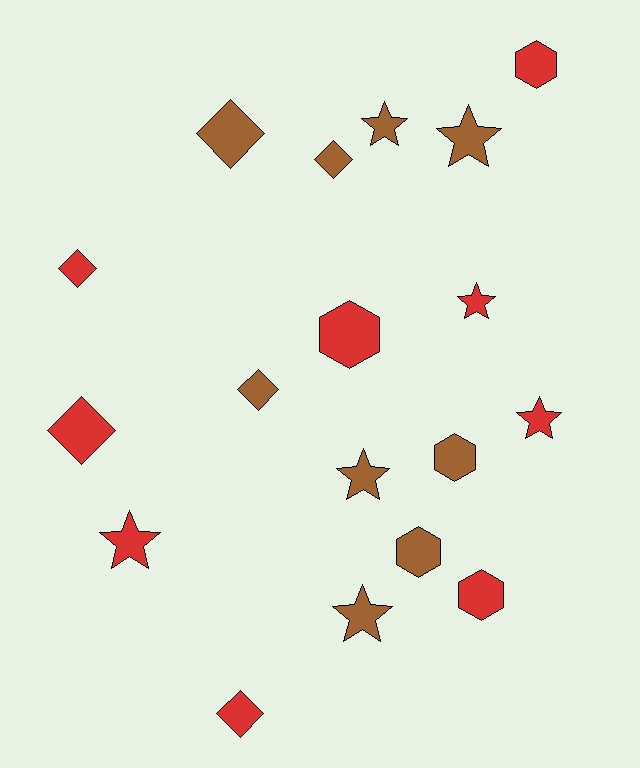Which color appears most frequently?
Red, with 9 objects.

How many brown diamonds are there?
There are 3 brown diamonds.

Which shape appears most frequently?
Star, with 7 objects.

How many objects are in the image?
There are 18 objects.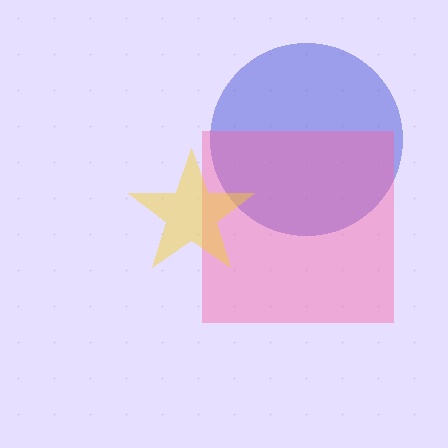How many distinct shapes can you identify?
There are 3 distinct shapes: a blue circle, a pink square, a yellow star.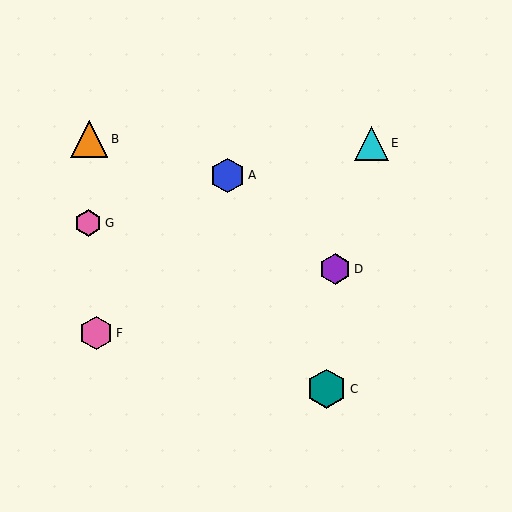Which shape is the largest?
The teal hexagon (labeled C) is the largest.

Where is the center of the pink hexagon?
The center of the pink hexagon is at (88, 223).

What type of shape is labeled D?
Shape D is a purple hexagon.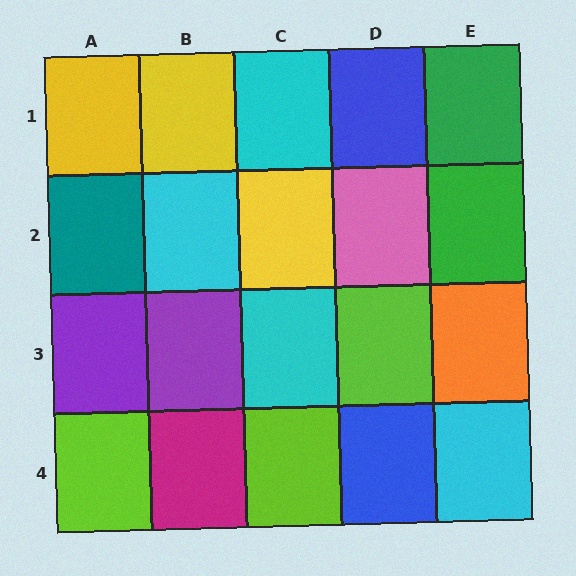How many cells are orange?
1 cell is orange.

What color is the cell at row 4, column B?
Magenta.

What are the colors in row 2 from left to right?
Teal, cyan, yellow, pink, green.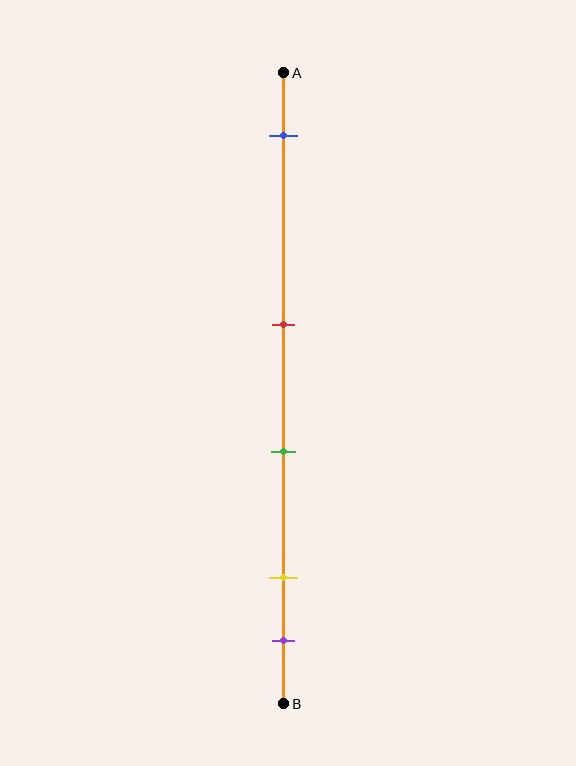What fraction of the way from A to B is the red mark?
The red mark is approximately 40% (0.4) of the way from A to B.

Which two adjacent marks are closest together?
The yellow and purple marks are the closest adjacent pair.